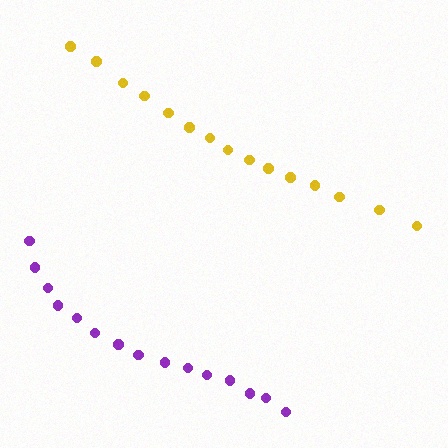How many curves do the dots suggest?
There are 2 distinct paths.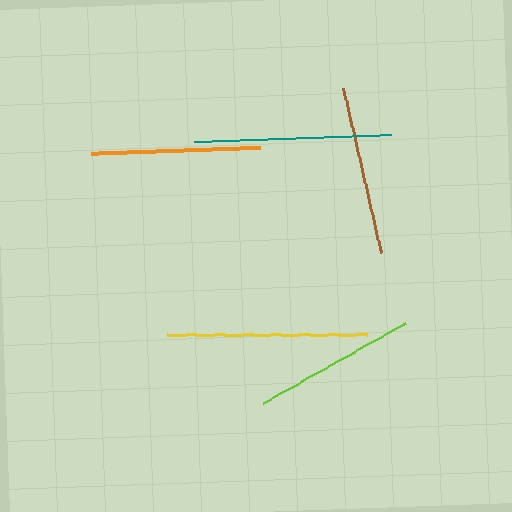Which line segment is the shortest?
The lime line is the shortest at approximately 164 pixels.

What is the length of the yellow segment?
The yellow segment is approximately 200 pixels long.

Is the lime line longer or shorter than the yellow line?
The yellow line is longer than the lime line.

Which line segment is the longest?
The yellow line is the longest at approximately 200 pixels.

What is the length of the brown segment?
The brown segment is approximately 169 pixels long.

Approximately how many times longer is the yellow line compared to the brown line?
The yellow line is approximately 1.2 times the length of the brown line.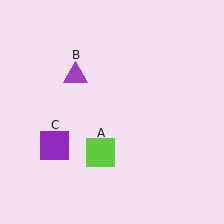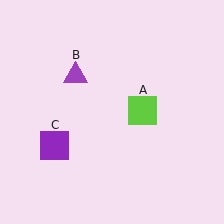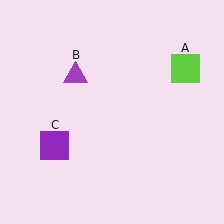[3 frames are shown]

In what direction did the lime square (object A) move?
The lime square (object A) moved up and to the right.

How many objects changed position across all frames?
1 object changed position: lime square (object A).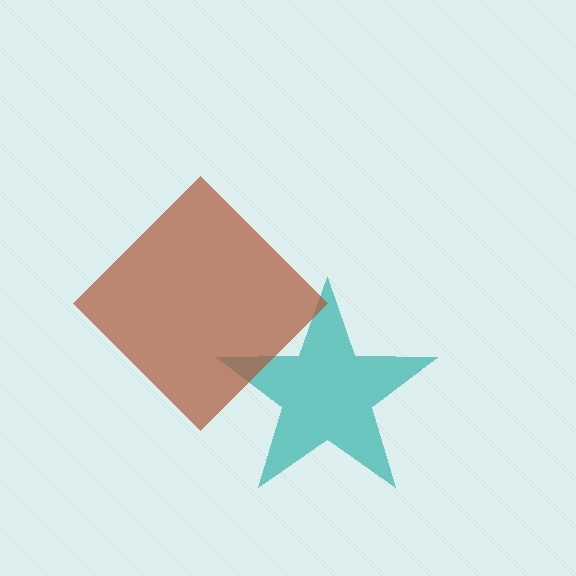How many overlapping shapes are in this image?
There are 2 overlapping shapes in the image.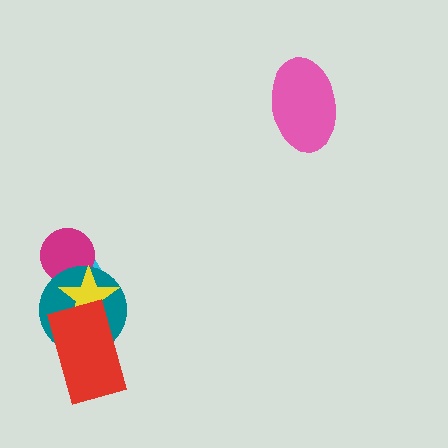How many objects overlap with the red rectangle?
2 objects overlap with the red rectangle.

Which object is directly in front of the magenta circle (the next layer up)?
The teal circle is directly in front of the magenta circle.